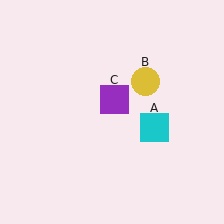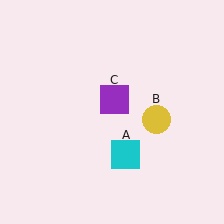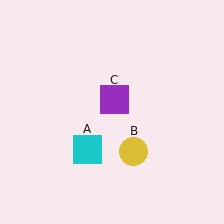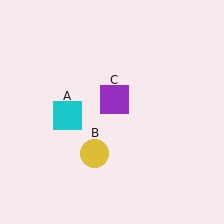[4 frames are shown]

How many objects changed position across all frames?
2 objects changed position: cyan square (object A), yellow circle (object B).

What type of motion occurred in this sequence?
The cyan square (object A), yellow circle (object B) rotated clockwise around the center of the scene.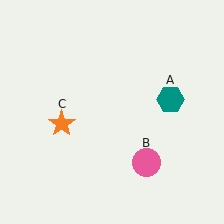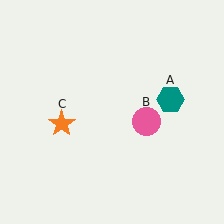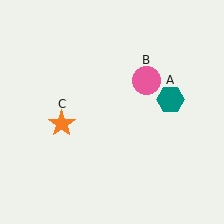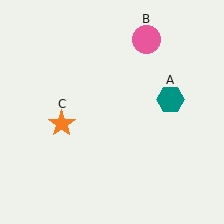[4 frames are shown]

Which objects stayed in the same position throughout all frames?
Teal hexagon (object A) and orange star (object C) remained stationary.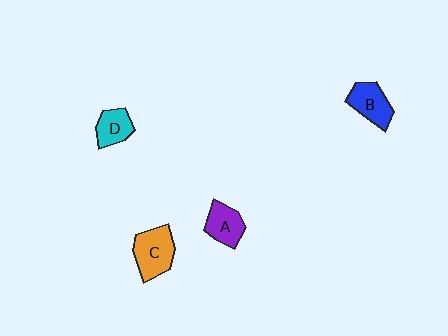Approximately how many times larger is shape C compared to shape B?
Approximately 1.2 times.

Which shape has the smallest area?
Shape D (cyan).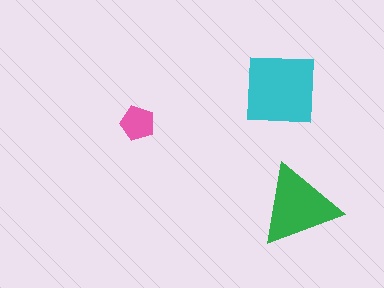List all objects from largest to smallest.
The cyan square, the green triangle, the pink pentagon.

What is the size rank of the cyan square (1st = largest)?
1st.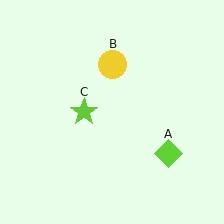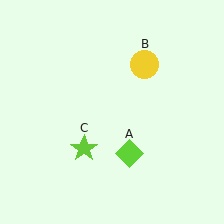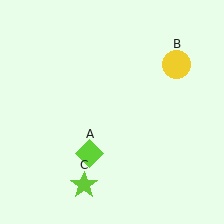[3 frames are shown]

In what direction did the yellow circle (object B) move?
The yellow circle (object B) moved right.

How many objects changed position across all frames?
3 objects changed position: lime diamond (object A), yellow circle (object B), lime star (object C).